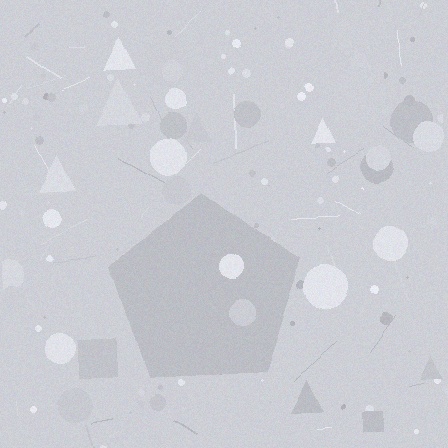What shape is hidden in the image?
A pentagon is hidden in the image.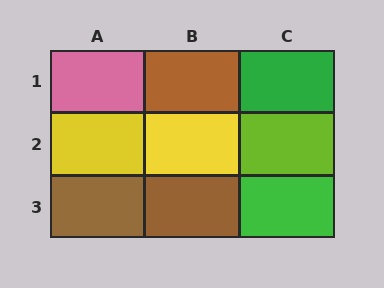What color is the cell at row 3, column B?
Brown.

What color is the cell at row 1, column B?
Brown.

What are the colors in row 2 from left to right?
Yellow, yellow, lime.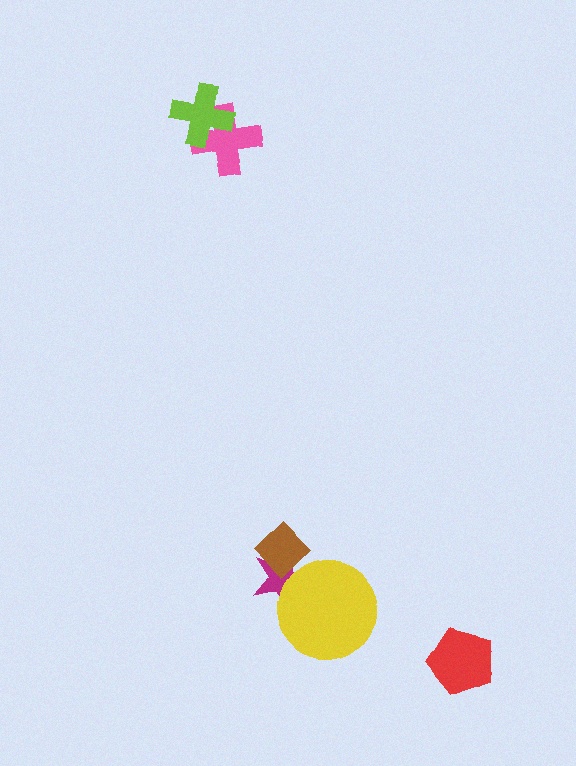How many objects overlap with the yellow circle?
1 object overlaps with the yellow circle.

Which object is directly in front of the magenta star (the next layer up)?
The brown diamond is directly in front of the magenta star.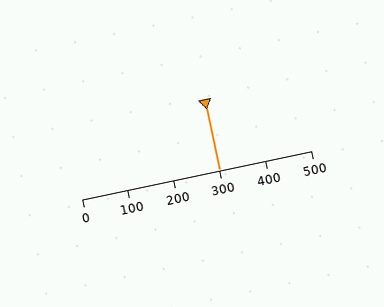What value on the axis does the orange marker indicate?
The marker indicates approximately 300.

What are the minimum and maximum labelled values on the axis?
The axis runs from 0 to 500.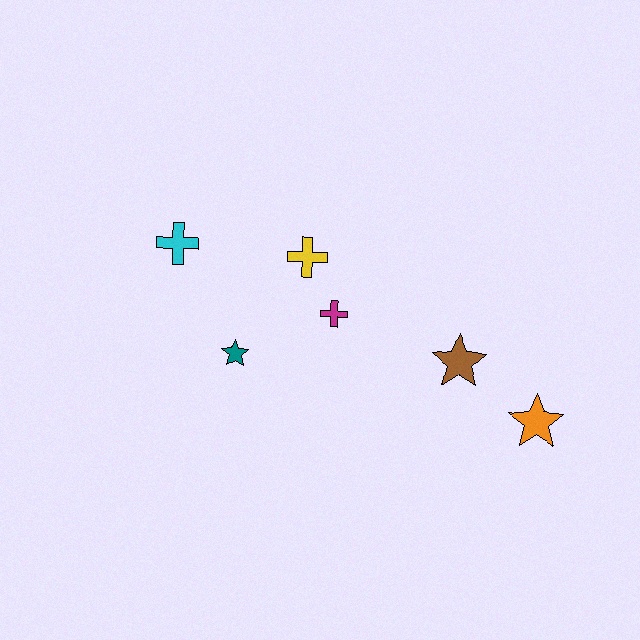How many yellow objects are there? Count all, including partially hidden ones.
There is 1 yellow object.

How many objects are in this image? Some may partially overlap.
There are 6 objects.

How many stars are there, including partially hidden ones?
There are 3 stars.